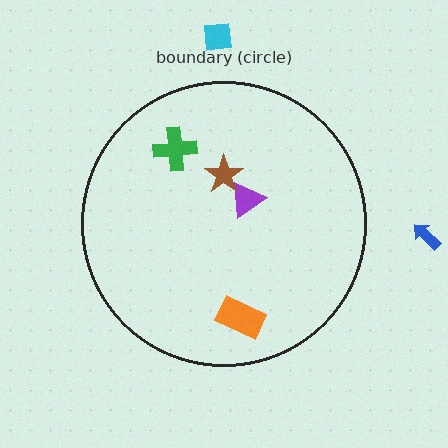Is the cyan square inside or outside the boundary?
Outside.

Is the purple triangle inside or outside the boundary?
Inside.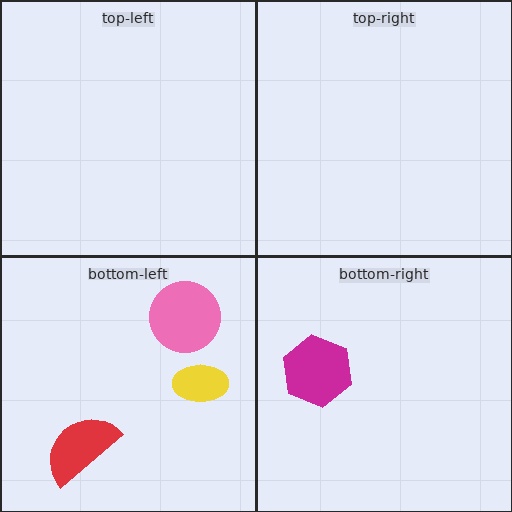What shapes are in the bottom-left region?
The pink circle, the red semicircle, the yellow ellipse.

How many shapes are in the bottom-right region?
1.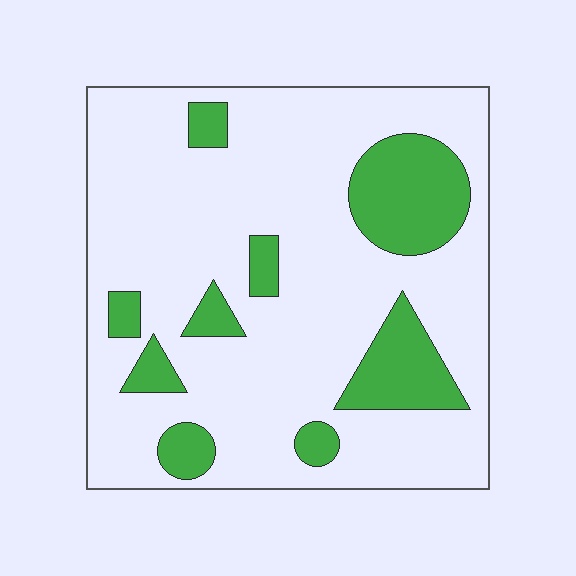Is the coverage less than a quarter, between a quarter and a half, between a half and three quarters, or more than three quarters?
Less than a quarter.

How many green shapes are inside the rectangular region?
9.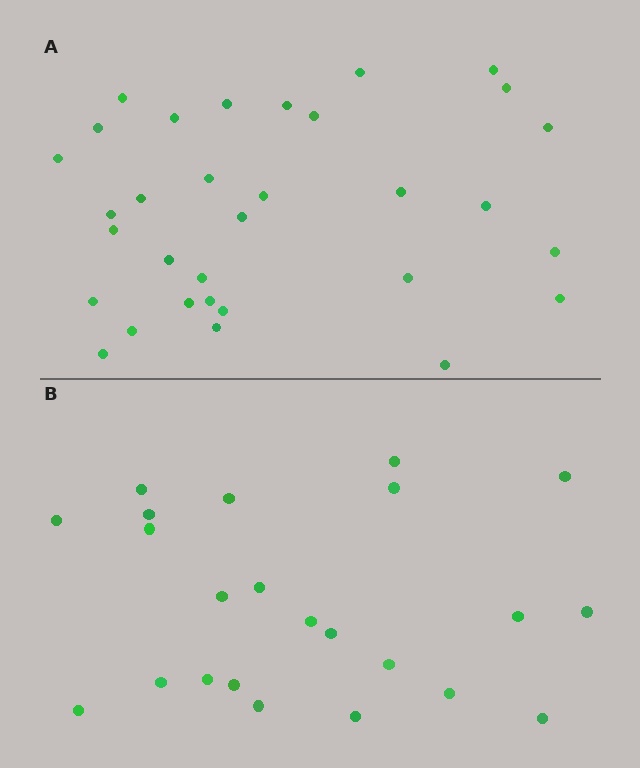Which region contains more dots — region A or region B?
Region A (the top region) has more dots.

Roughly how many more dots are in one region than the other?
Region A has roughly 8 or so more dots than region B.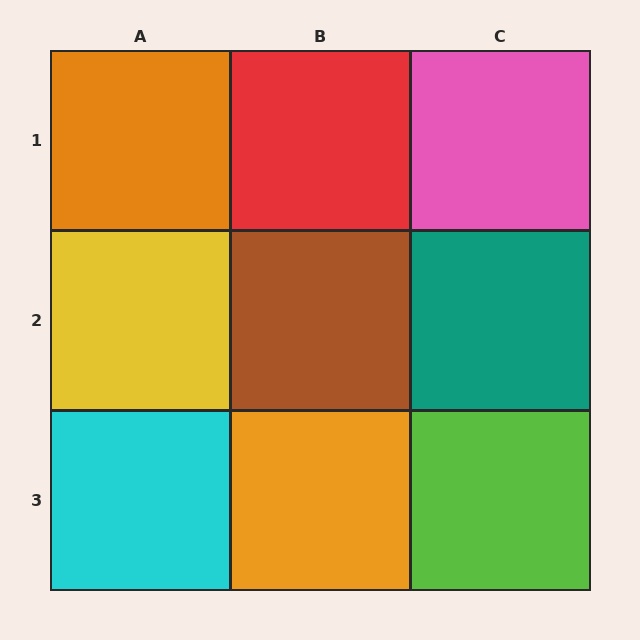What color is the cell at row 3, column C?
Lime.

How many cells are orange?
2 cells are orange.